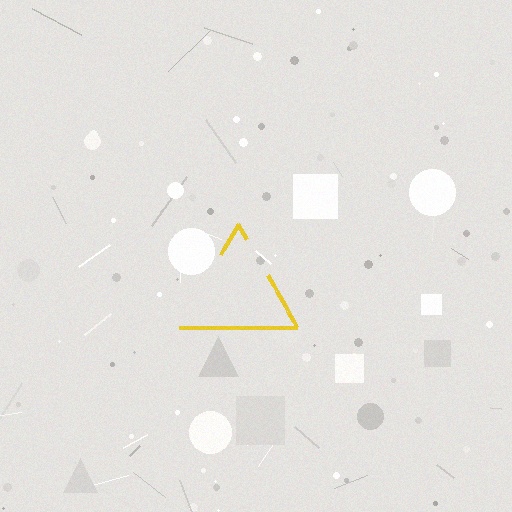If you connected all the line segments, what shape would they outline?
They would outline a triangle.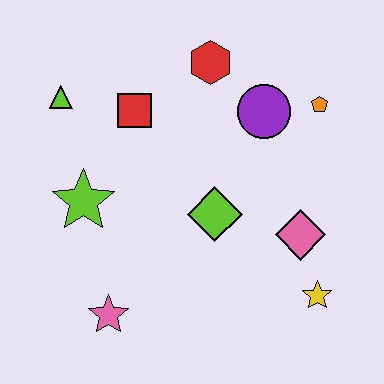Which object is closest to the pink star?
The lime star is closest to the pink star.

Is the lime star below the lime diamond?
No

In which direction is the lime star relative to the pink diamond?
The lime star is to the left of the pink diamond.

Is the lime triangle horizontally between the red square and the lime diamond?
No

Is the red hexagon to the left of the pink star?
No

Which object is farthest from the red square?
The yellow star is farthest from the red square.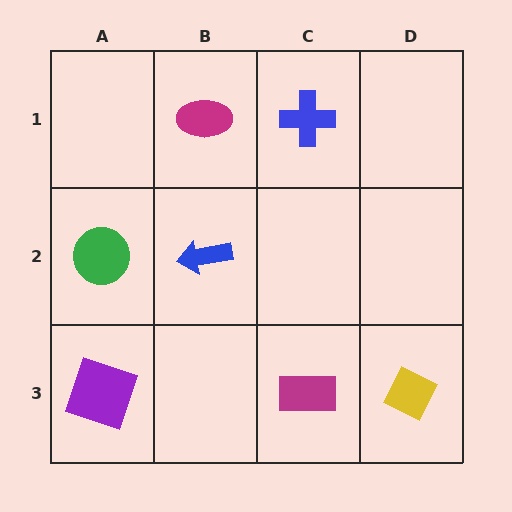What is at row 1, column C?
A blue cross.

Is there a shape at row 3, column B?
No, that cell is empty.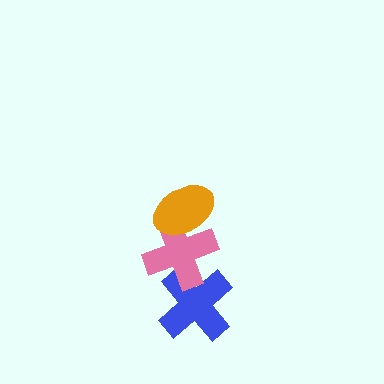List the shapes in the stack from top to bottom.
From top to bottom: the orange ellipse, the pink cross, the blue cross.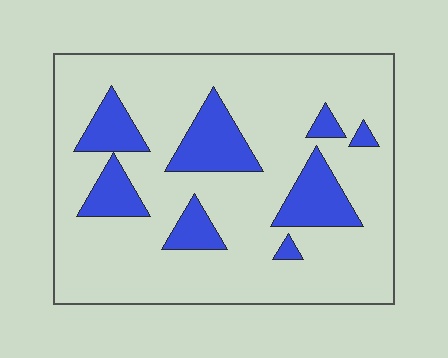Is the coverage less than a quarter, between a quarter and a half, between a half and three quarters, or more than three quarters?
Less than a quarter.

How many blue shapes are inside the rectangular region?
8.